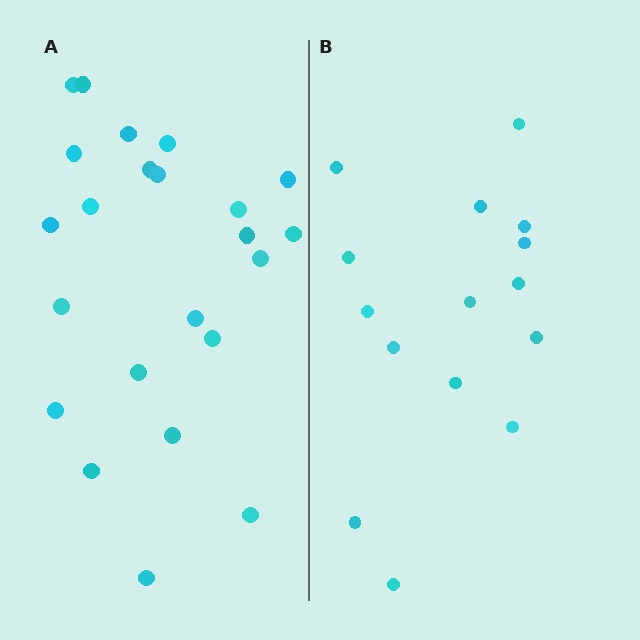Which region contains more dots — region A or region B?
Region A (the left region) has more dots.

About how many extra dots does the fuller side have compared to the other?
Region A has roughly 8 or so more dots than region B.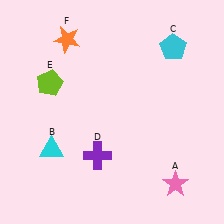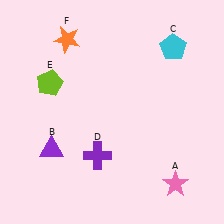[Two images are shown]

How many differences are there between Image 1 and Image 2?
There is 1 difference between the two images.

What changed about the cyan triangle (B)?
In Image 1, B is cyan. In Image 2, it changed to purple.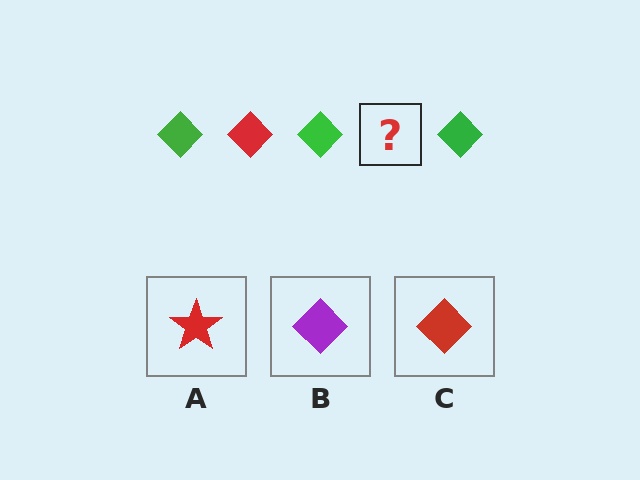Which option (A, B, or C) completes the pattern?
C.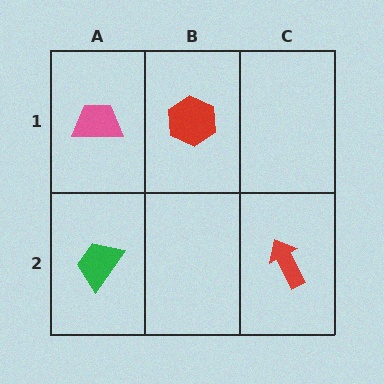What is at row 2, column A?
A green trapezoid.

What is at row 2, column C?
A red arrow.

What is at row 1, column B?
A red hexagon.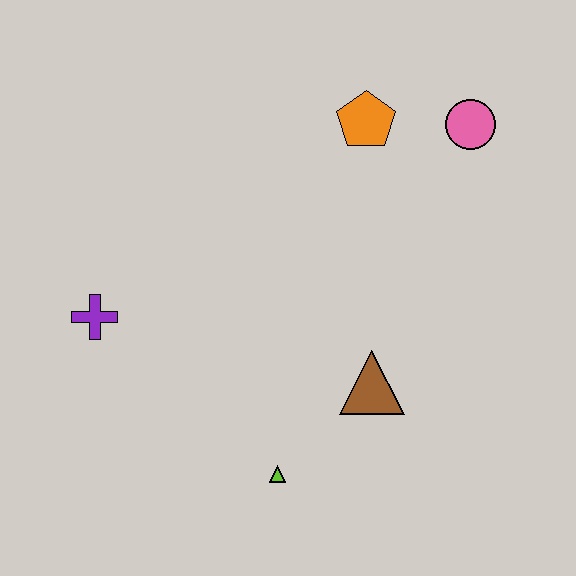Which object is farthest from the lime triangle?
The pink circle is farthest from the lime triangle.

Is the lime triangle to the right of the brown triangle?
No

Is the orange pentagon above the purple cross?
Yes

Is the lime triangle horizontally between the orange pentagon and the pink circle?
No